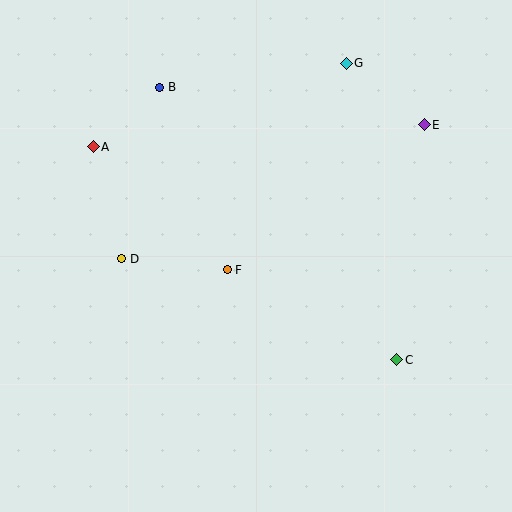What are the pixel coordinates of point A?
Point A is at (93, 147).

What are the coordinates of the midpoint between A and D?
The midpoint between A and D is at (108, 203).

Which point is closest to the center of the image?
Point F at (227, 270) is closest to the center.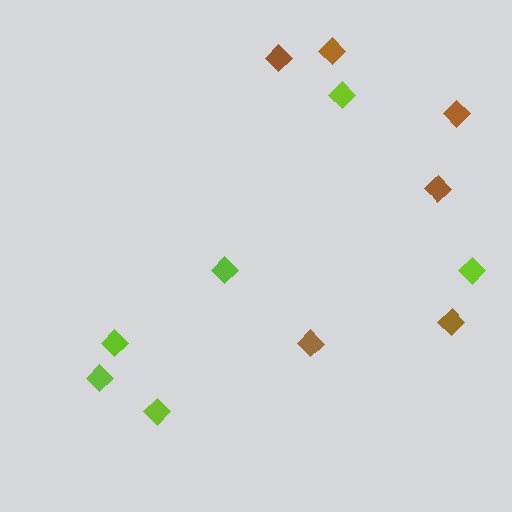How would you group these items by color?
There are 2 groups: one group of lime diamonds (6) and one group of brown diamonds (6).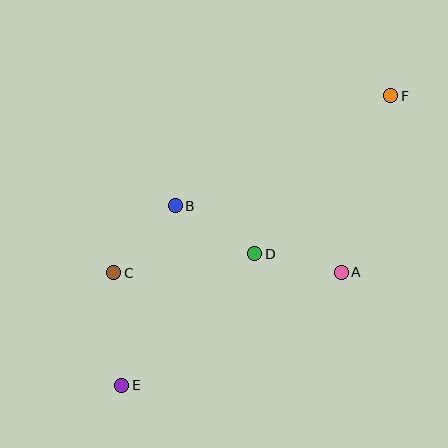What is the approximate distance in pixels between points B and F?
The distance between B and F is approximately 242 pixels.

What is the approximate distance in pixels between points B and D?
The distance between B and D is approximately 93 pixels.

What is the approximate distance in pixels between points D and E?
The distance between D and E is approximately 187 pixels.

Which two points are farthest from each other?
Points E and F are farthest from each other.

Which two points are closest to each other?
Points A and D are closest to each other.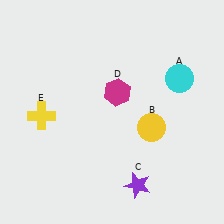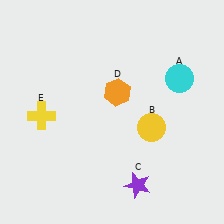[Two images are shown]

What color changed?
The hexagon (D) changed from magenta in Image 1 to orange in Image 2.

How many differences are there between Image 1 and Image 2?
There is 1 difference between the two images.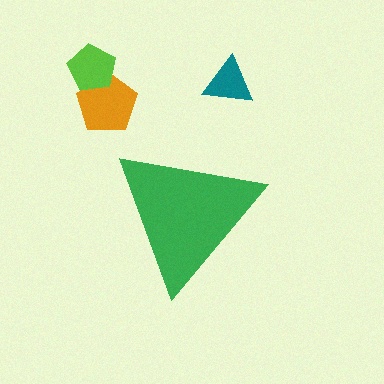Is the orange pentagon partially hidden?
No, the orange pentagon is fully visible.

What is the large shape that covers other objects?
A green triangle.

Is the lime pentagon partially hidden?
No, the lime pentagon is fully visible.